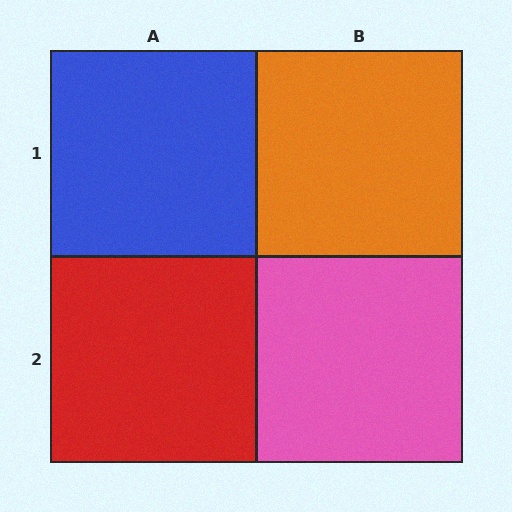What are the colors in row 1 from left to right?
Blue, orange.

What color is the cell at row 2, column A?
Red.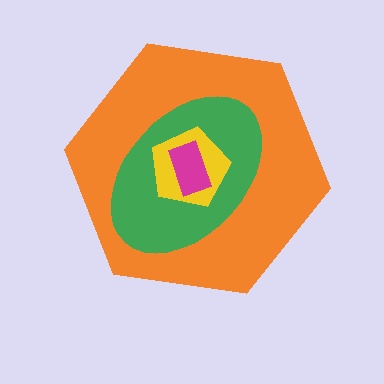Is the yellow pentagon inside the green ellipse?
Yes.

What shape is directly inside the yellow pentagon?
The magenta rectangle.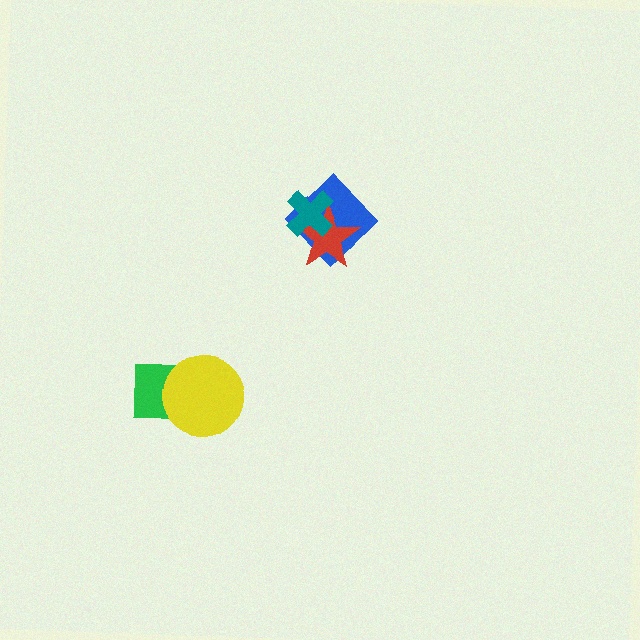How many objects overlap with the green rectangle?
1 object overlaps with the green rectangle.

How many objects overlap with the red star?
2 objects overlap with the red star.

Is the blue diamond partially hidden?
Yes, it is partially covered by another shape.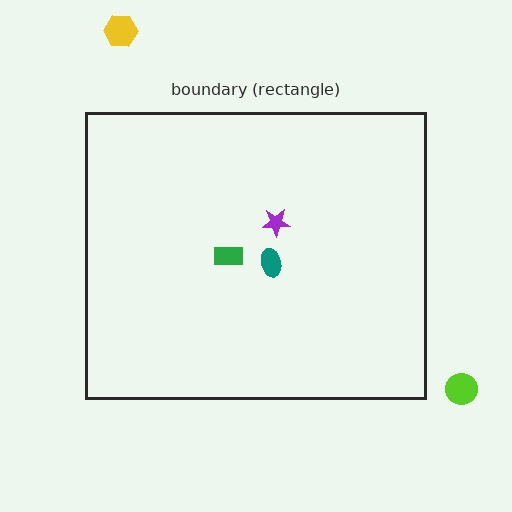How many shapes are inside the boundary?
3 inside, 2 outside.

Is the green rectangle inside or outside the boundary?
Inside.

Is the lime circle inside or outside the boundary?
Outside.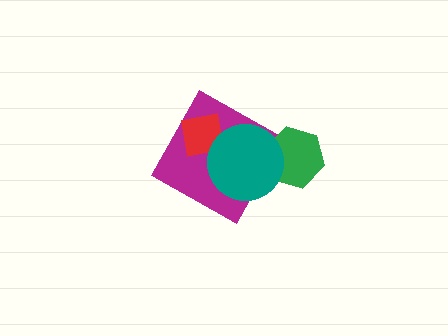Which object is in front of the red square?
The teal circle is in front of the red square.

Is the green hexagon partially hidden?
Yes, it is partially covered by another shape.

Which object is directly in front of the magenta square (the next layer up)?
The red square is directly in front of the magenta square.